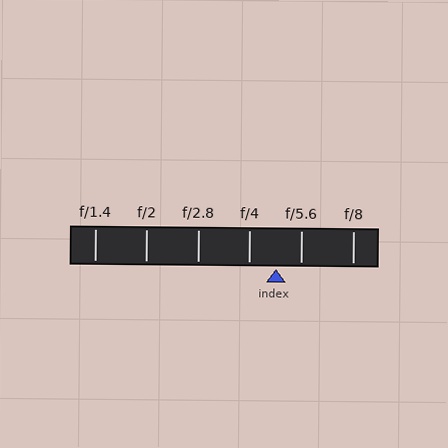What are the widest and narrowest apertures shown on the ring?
The widest aperture shown is f/1.4 and the narrowest is f/8.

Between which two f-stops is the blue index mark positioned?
The index mark is between f/4 and f/5.6.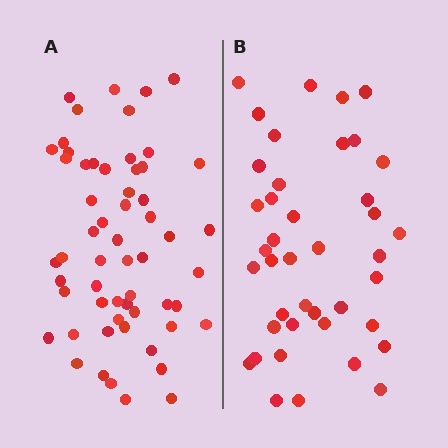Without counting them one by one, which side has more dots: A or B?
Region A (the left region) has more dots.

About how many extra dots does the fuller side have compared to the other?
Region A has approximately 15 more dots than region B.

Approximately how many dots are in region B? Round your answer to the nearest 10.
About 40 dots. (The exact count is 41, which rounds to 40.)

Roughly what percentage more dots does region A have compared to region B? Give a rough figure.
About 40% more.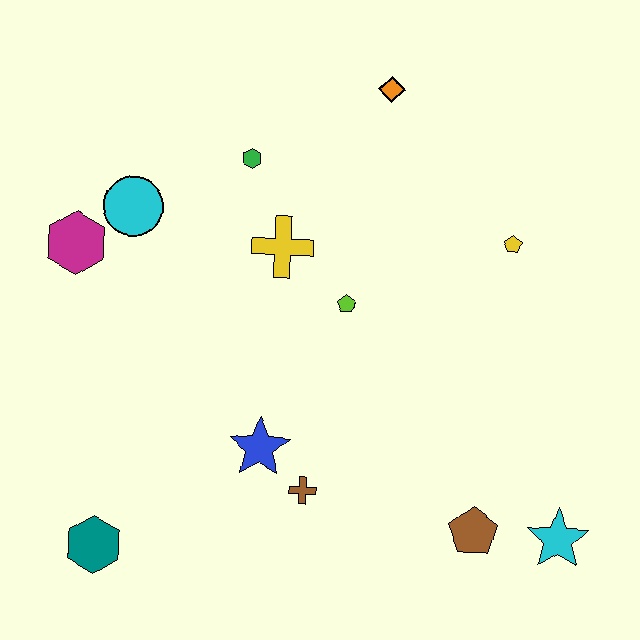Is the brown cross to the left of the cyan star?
Yes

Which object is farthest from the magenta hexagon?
The cyan star is farthest from the magenta hexagon.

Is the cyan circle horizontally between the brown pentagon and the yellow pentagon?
No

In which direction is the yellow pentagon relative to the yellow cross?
The yellow pentagon is to the right of the yellow cross.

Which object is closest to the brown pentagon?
The cyan star is closest to the brown pentagon.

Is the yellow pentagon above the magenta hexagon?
Yes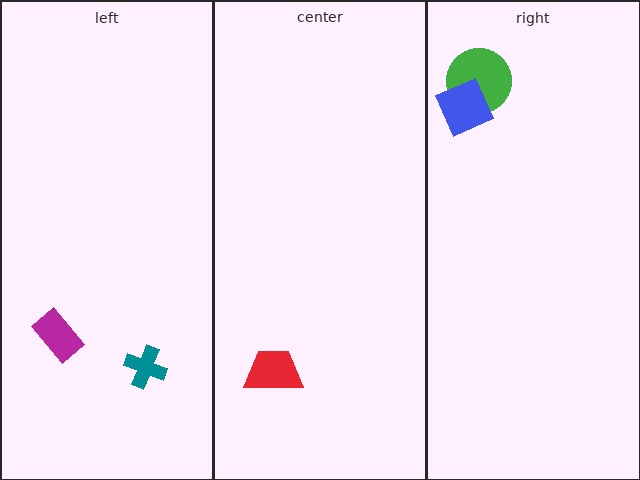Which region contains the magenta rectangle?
The left region.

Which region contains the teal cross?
The left region.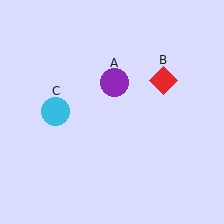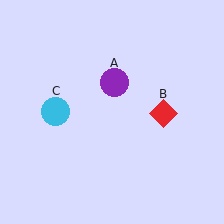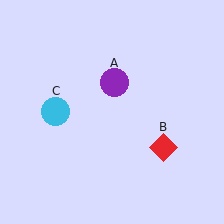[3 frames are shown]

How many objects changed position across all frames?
1 object changed position: red diamond (object B).